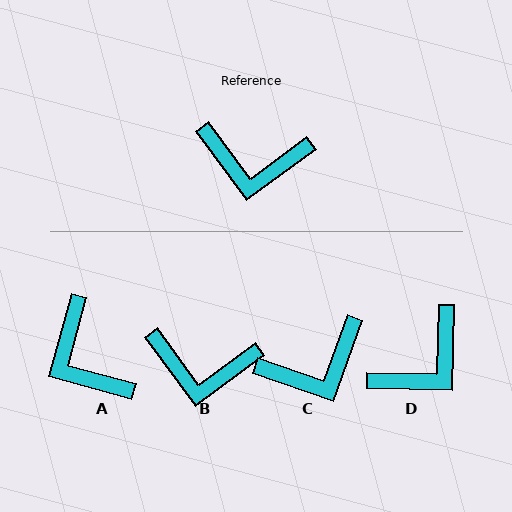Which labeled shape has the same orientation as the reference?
B.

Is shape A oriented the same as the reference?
No, it is off by about 51 degrees.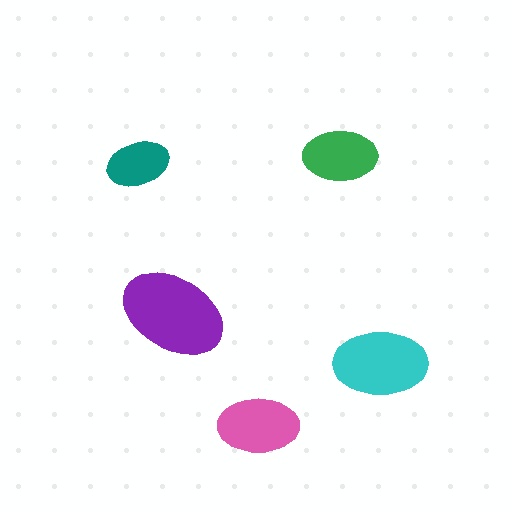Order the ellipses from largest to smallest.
the purple one, the cyan one, the pink one, the green one, the teal one.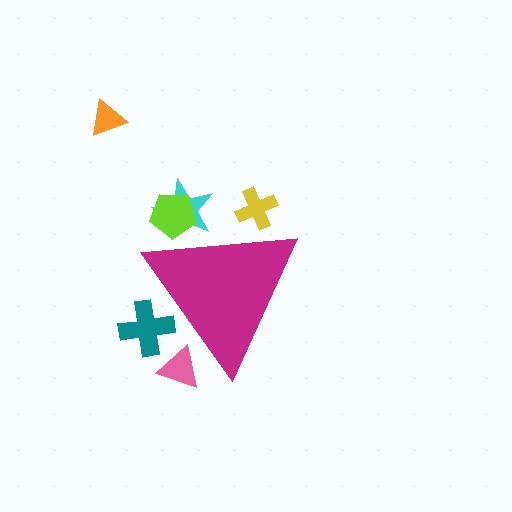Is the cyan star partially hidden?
Yes, the cyan star is partially hidden behind the magenta triangle.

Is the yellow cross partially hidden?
Yes, the yellow cross is partially hidden behind the magenta triangle.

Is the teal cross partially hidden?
Yes, the teal cross is partially hidden behind the magenta triangle.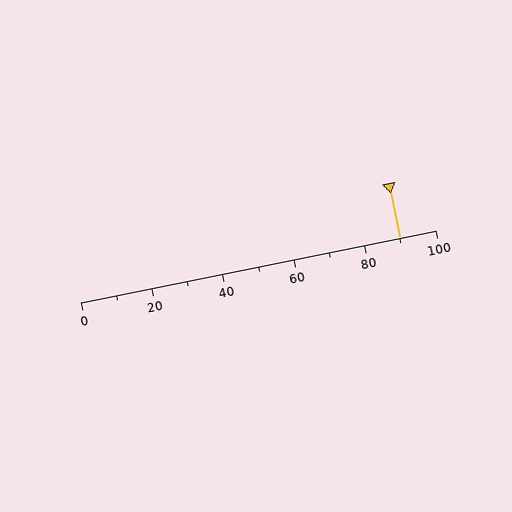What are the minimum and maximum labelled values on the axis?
The axis runs from 0 to 100.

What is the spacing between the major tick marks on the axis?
The major ticks are spaced 20 apart.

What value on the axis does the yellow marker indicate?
The marker indicates approximately 90.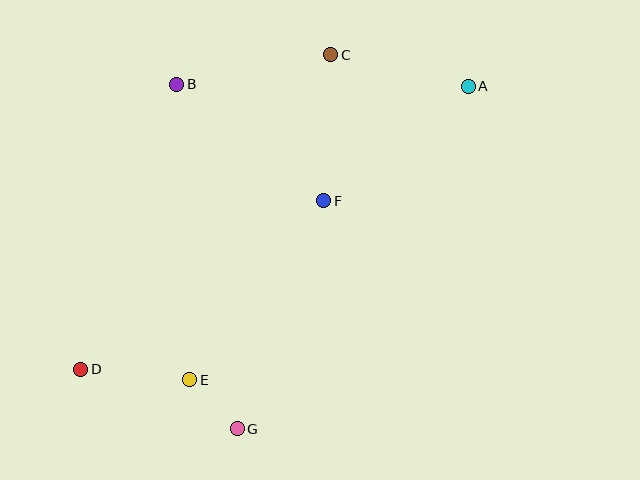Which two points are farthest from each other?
Points A and D are farthest from each other.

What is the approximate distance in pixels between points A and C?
The distance between A and C is approximately 141 pixels.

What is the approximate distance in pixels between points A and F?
The distance between A and F is approximately 184 pixels.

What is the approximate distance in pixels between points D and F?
The distance between D and F is approximately 296 pixels.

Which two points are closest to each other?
Points E and G are closest to each other.